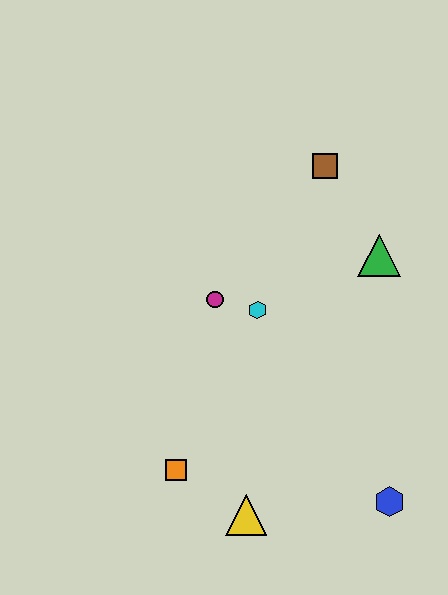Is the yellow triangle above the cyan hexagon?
No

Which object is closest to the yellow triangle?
The orange square is closest to the yellow triangle.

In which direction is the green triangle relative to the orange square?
The green triangle is above the orange square.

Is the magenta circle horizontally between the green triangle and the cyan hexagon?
No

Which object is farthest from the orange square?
The brown square is farthest from the orange square.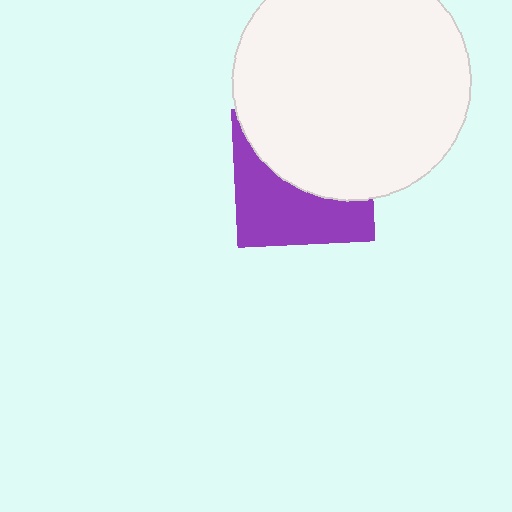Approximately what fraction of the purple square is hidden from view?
Roughly 53% of the purple square is hidden behind the white circle.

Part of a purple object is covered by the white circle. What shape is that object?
It is a square.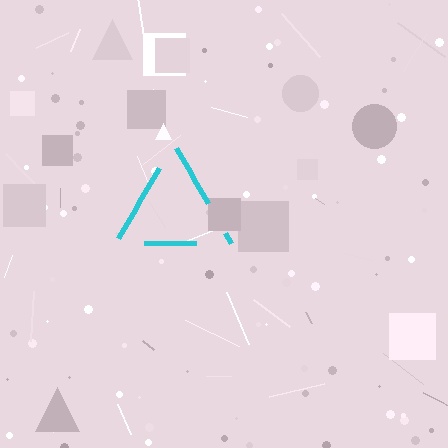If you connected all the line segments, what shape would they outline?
They would outline a triangle.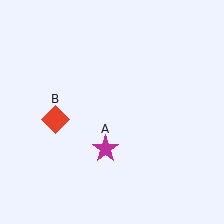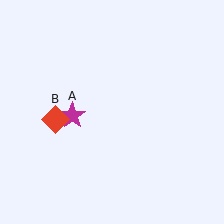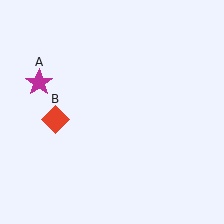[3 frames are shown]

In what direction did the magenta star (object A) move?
The magenta star (object A) moved up and to the left.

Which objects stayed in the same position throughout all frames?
Red diamond (object B) remained stationary.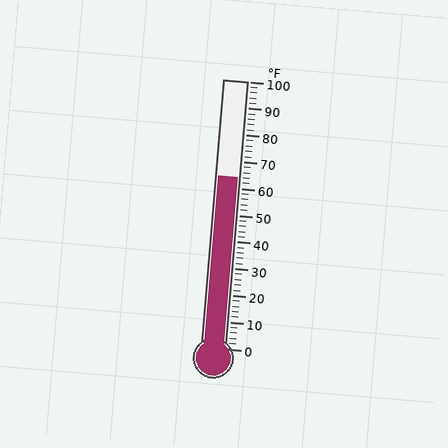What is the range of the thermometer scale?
The thermometer scale ranges from 0°F to 100°F.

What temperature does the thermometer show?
The thermometer shows approximately 64°F.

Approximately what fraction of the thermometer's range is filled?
The thermometer is filled to approximately 65% of its range.